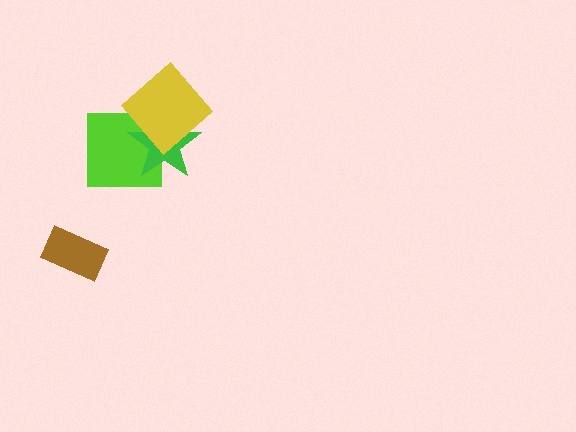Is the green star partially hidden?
Yes, it is partially covered by another shape.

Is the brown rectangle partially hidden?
No, no other shape covers it.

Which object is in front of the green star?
The yellow diamond is in front of the green star.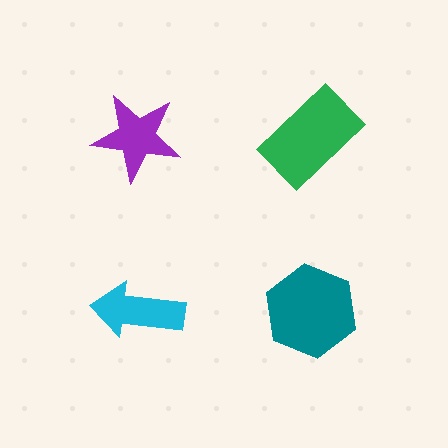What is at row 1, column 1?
A purple star.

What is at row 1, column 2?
A green rectangle.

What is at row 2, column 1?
A cyan arrow.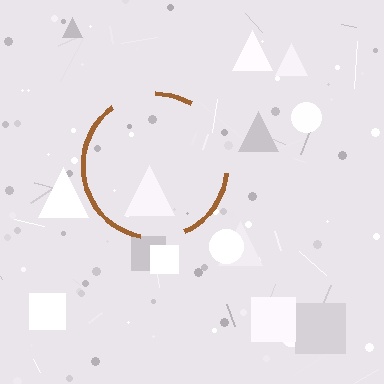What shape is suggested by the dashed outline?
The dashed outline suggests a circle.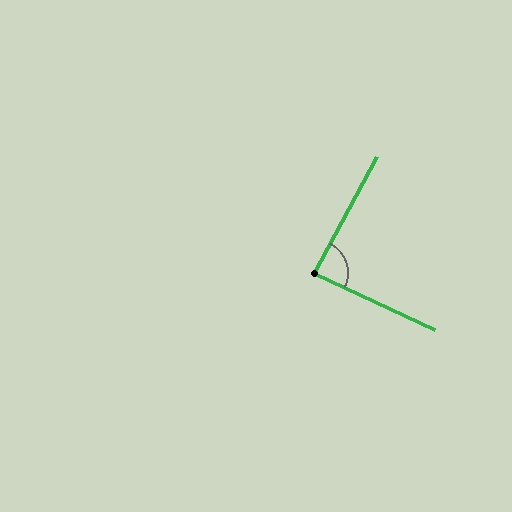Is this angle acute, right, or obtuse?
It is approximately a right angle.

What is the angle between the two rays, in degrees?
Approximately 87 degrees.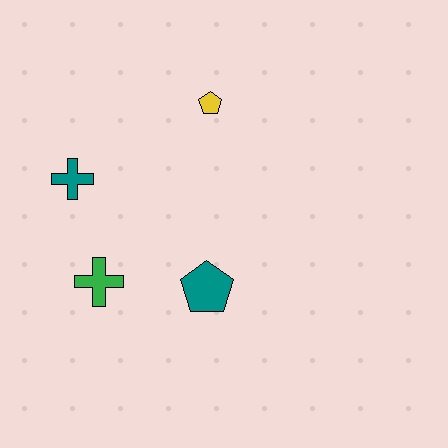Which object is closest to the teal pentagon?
The green cross is closest to the teal pentagon.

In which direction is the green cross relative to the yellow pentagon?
The green cross is below the yellow pentagon.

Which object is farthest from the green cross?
The yellow pentagon is farthest from the green cross.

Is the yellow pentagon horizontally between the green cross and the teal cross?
No